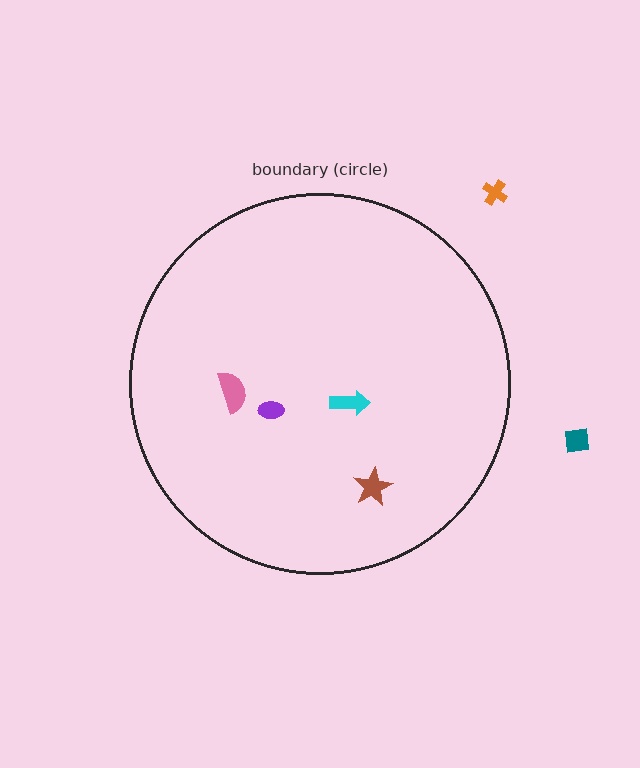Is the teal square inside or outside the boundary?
Outside.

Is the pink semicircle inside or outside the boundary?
Inside.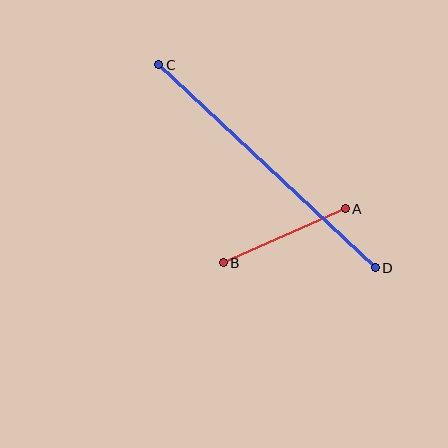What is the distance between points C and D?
The distance is approximately 297 pixels.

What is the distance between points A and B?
The distance is approximately 133 pixels.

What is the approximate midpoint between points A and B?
The midpoint is at approximately (284, 236) pixels.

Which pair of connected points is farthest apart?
Points C and D are farthest apart.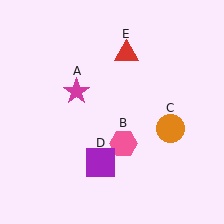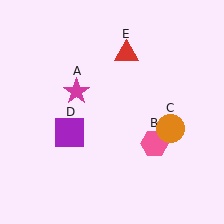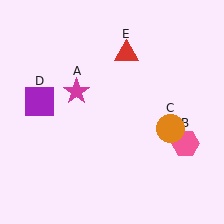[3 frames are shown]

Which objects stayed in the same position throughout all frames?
Magenta star (object A) and orange circle (object C) and red triangle (object E) remained stationary.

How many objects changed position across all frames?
2 objects changed position: pink hexagon (object B), purple square (object D).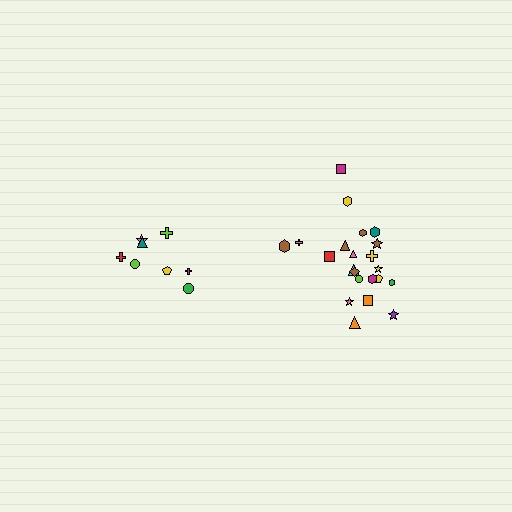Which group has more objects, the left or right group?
The right group.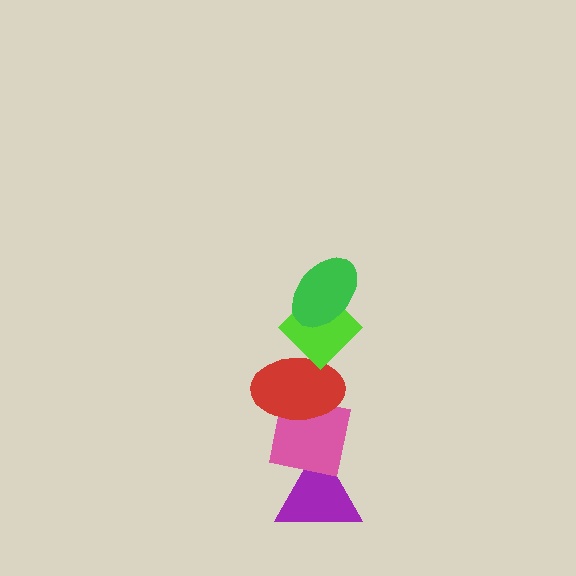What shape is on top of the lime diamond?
The green ellipse is on top of the lime diamond.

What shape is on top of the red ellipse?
The lime diamond is on top of the red ellipse.